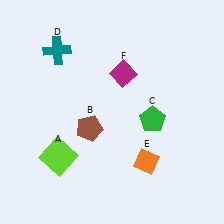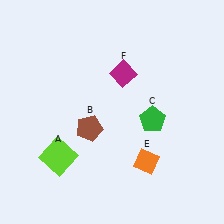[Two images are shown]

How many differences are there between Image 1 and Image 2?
There is 1 difference between the two images.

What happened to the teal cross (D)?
The teal cross (D) was removed in Image 2. It was in the top-left area of Image 1.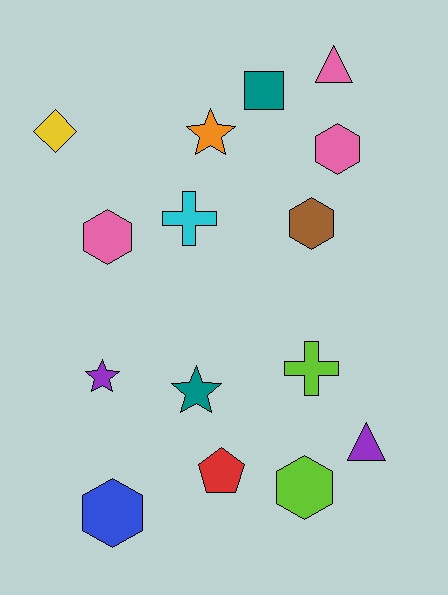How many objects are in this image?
There are 15 objects.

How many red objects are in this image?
There is 1 red object.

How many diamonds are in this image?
There is 1 diamond.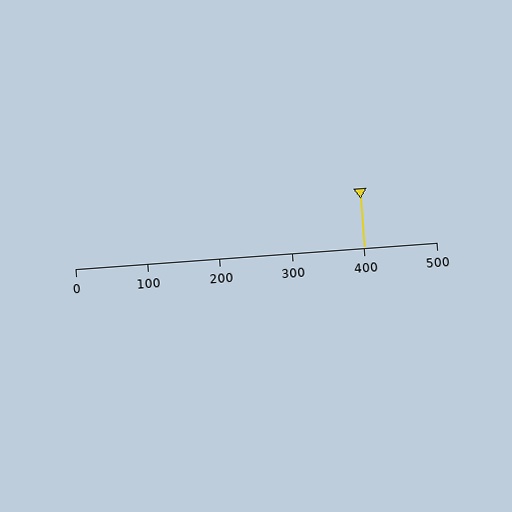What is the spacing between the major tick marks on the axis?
The major ticks are spaced 100 apart.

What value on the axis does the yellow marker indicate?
The marker indicates approximately 400.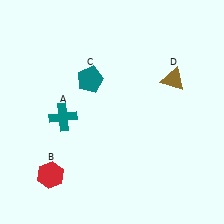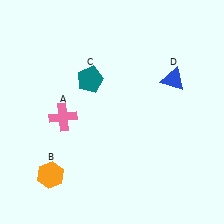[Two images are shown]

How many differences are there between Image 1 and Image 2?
There are 3 differences between the two images.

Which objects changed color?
A changed from teal to pink. B changed from red to orange. D changed from brown to blue.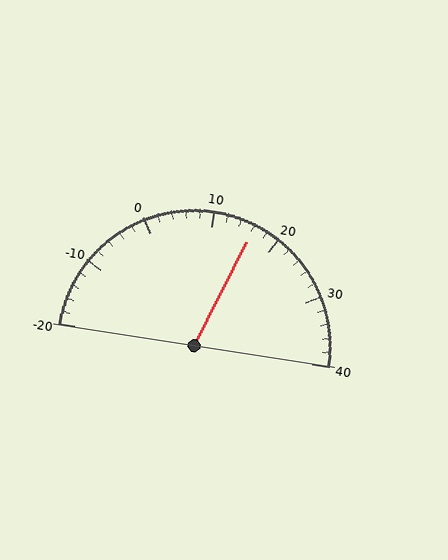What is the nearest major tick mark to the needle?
The nearest major tick mark is 20.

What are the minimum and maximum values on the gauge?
The gauge ranges from -20 to 40.